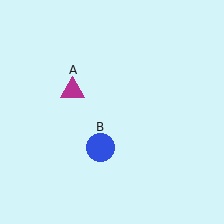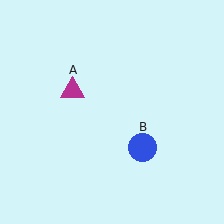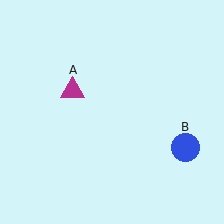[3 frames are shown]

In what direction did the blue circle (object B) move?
The blue circle (object B) moved right.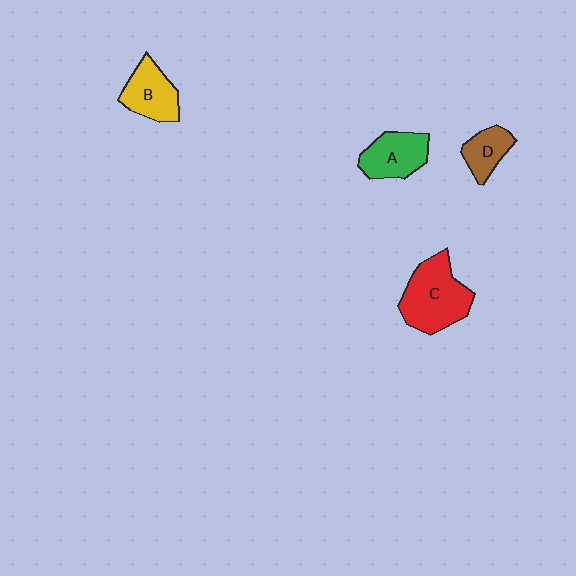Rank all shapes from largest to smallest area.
From largest to smallest: C (red), A (green), B (yellow), D (brown).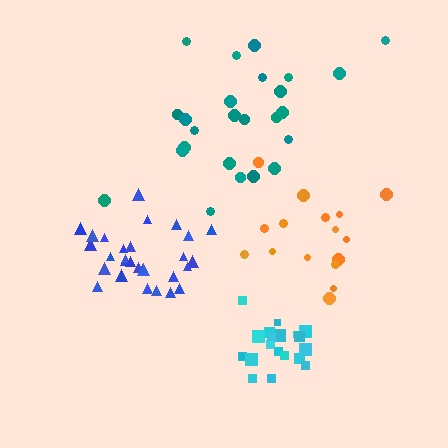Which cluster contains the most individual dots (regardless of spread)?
Blue (29).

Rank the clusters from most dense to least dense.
cyan, blue, orange, teal.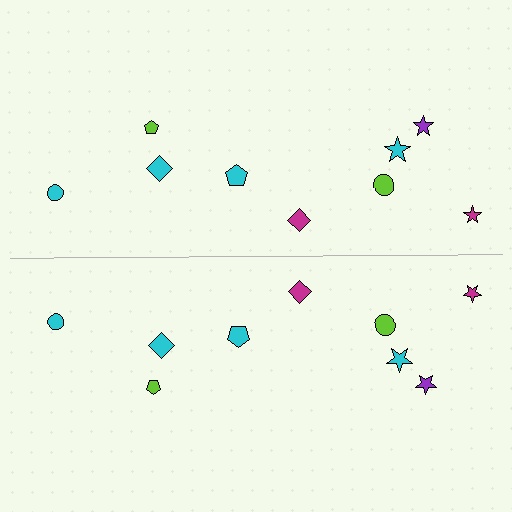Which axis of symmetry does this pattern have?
The pattern has a horizontal axis of symmetry running through the center of the image.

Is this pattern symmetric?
Yes, this pattern has bilateral (reflection) symmetry.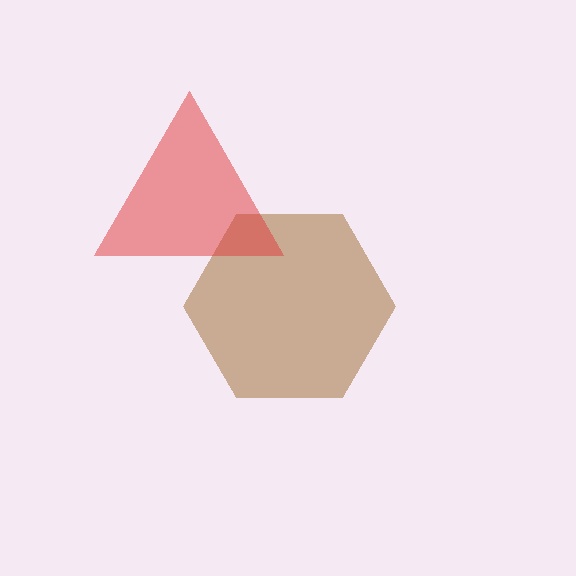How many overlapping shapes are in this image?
There are 2 overlapping shapes in the image.